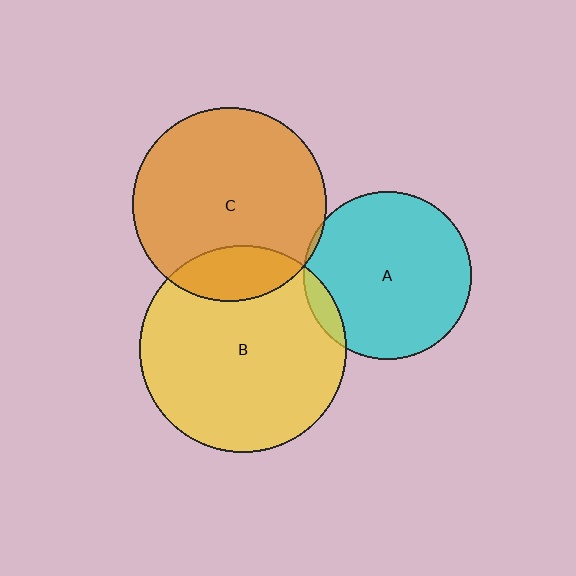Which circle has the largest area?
Circle B (yellow).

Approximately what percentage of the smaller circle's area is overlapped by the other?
Approximately 5%.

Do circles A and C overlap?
Yes.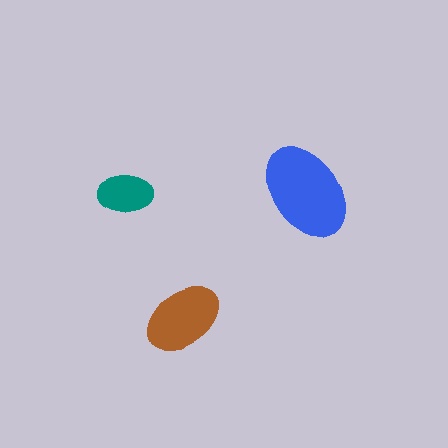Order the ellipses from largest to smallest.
the blue one, the brown one, the teal one.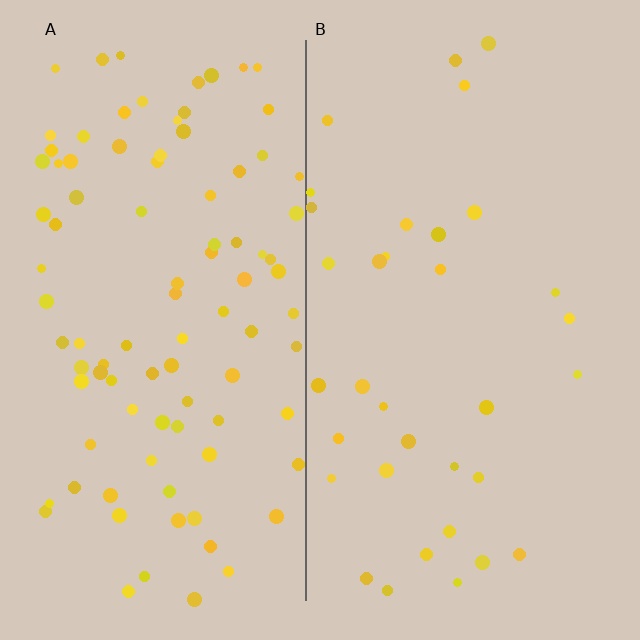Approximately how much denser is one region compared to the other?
Approximately 2.8× — region A over region B.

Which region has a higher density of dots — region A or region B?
A (the left).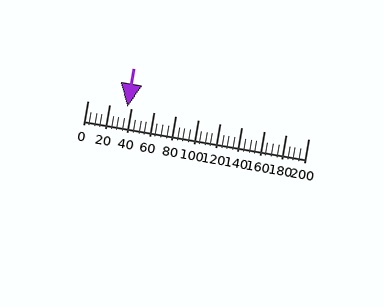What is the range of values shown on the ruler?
The ruler shows values from 0 to 200.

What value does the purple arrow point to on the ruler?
The purple arrow points to approximately 37.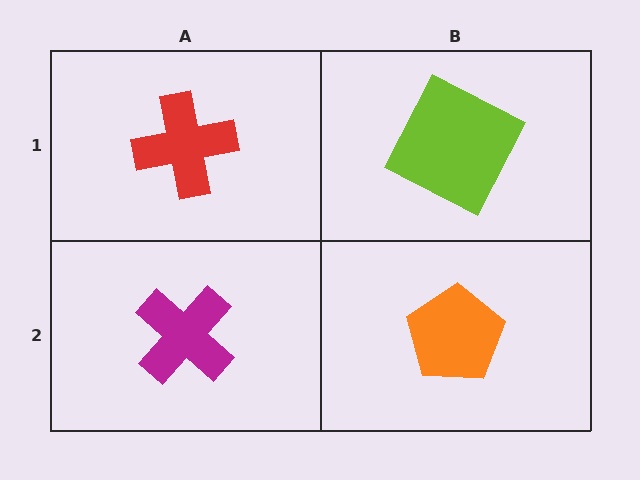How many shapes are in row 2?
2 shapes.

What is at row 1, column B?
A lime square.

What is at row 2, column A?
A magenta cross.